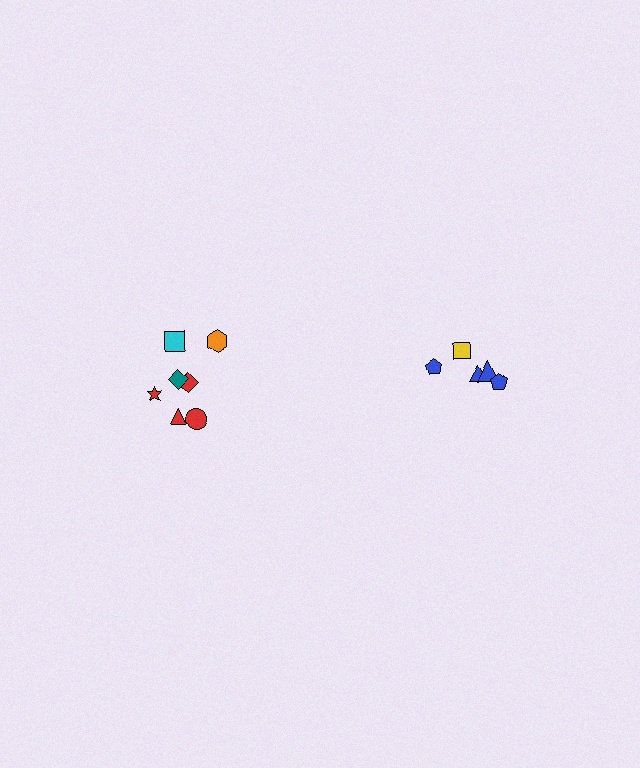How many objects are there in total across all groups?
There are 12 objects.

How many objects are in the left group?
There are 7 objects.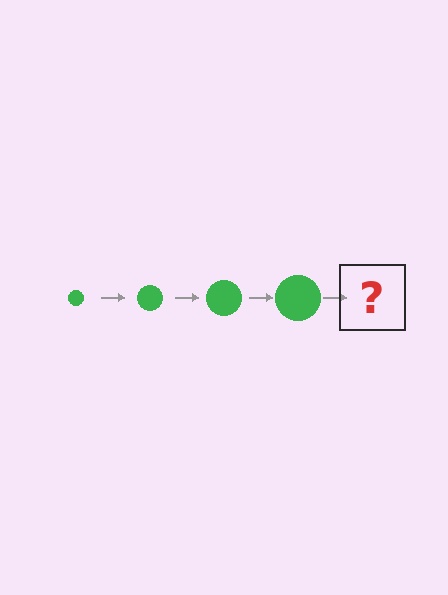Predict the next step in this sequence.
The next step is a green circle, larger than the previous one.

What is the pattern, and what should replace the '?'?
The pattern is that the circle gets progressively larger each step. The '?' should be a green circle, larger than the previous one.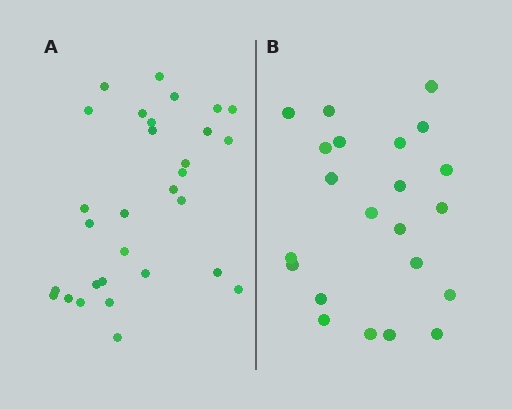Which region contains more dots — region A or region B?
Region A (the left region) has more dots.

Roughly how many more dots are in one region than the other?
Region A has roughly 8 or so more dots than region B.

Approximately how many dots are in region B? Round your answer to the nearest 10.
About 20 dots. (The exact count is 22, which rounds to 20.)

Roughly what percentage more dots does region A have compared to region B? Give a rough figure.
About 35% more.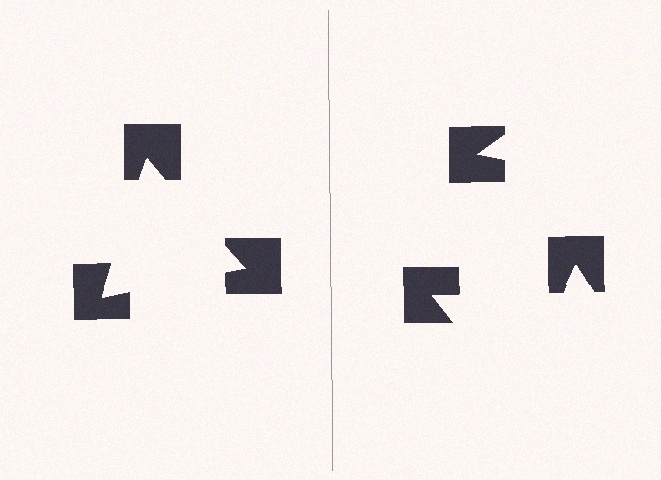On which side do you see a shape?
An illusory triangle appears on the left side. On the right side the wedge cuts are rotated, so no coherent shape forms.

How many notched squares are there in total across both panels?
6 — 3 on each side.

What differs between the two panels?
The notched squares are positioned identically on both sides; only the wedge orientations differ. On the left they align to a triangle; on the right they are misaligned.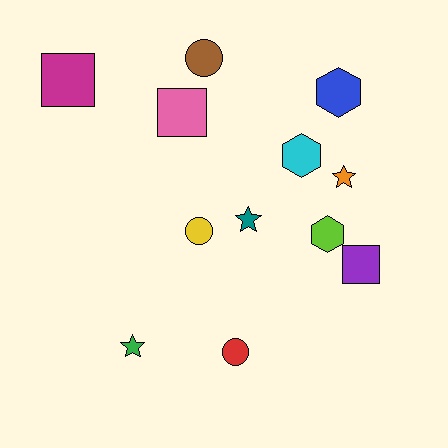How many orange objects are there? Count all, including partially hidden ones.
There is 1 orange object.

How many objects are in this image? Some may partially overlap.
There are 12 objects.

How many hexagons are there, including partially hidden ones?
There are 3 hexagons.